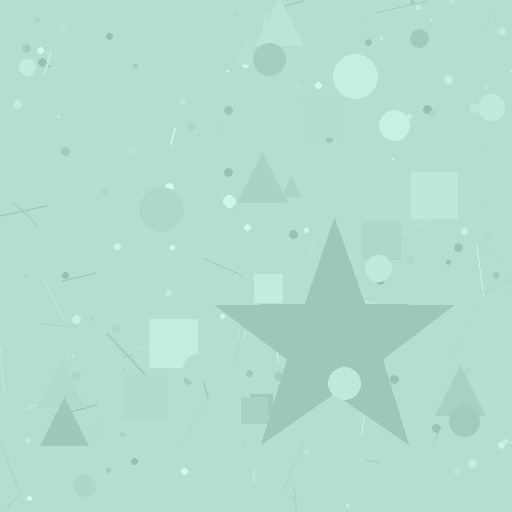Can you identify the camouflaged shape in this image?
The camouflaged shape is a star.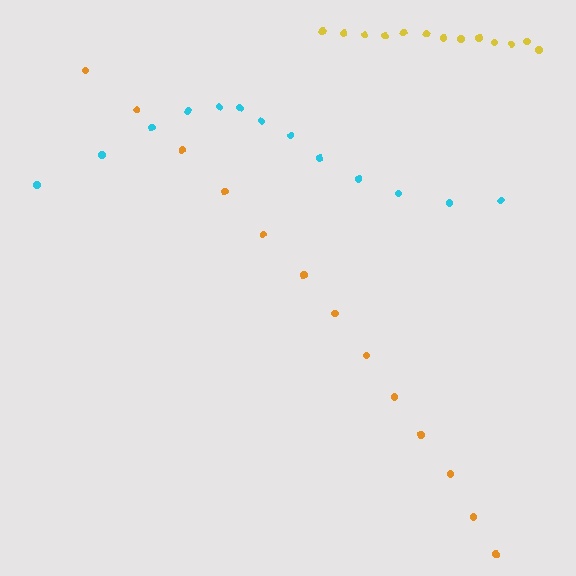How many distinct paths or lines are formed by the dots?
There are 3 distinct paths.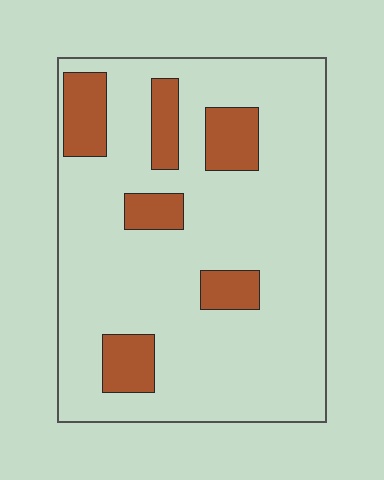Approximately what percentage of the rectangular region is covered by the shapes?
Approximately 20%.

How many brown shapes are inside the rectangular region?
6.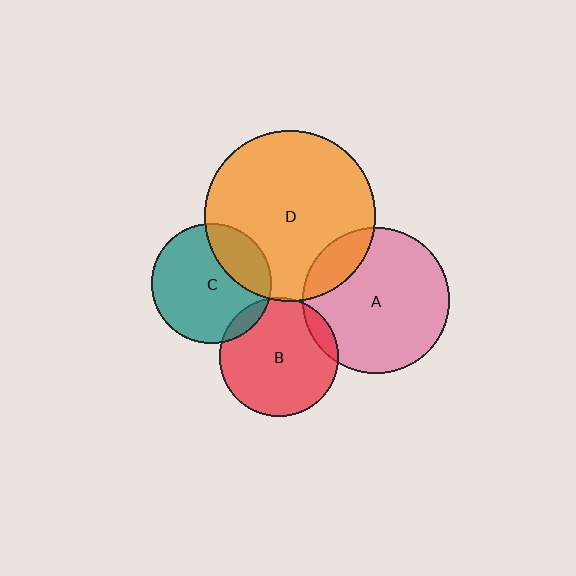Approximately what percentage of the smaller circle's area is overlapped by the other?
Approximately 25%.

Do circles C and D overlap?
Yes.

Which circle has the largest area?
Circle D (orange).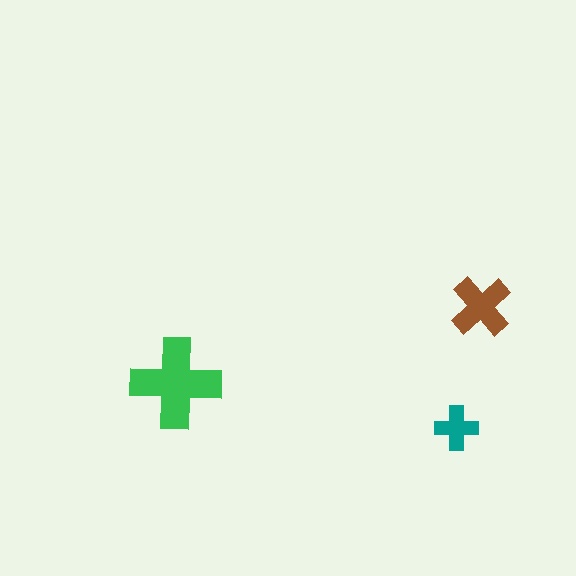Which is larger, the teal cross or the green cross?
The green one.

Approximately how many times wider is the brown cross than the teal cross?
About 1.5 times wider.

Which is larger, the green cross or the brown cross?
The green one.